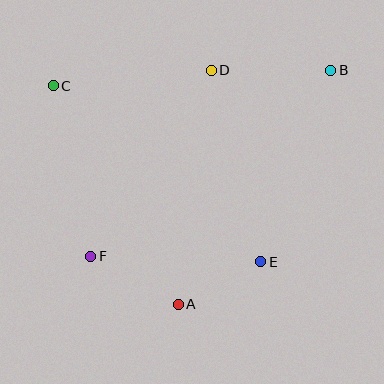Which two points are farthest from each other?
Points B and F are farthest from each other.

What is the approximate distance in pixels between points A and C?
The distance between A and C is approximately 251 pixels.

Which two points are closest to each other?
Points A and E are closest to each other.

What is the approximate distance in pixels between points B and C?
The distance between B and C is approximately 278 pixels.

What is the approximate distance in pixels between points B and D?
The distance between B and D is approximately 120 pixels.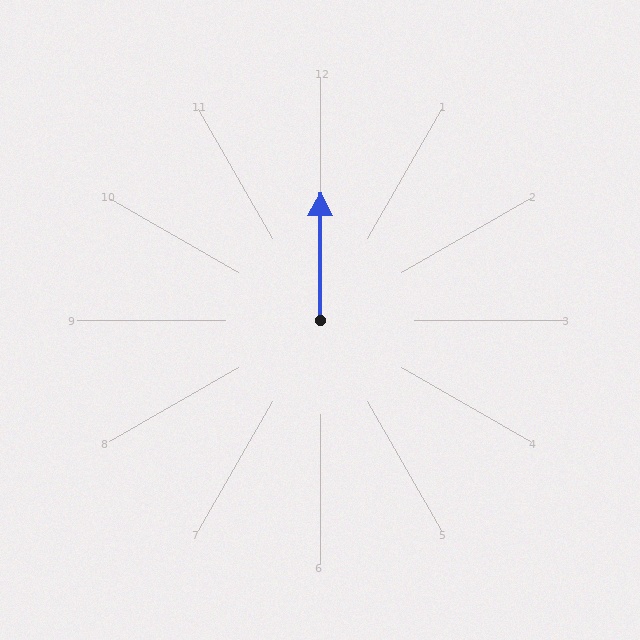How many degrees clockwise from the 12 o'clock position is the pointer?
Approximately 0 degrees.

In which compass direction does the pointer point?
North.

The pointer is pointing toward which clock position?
Roughly 12 o'clock.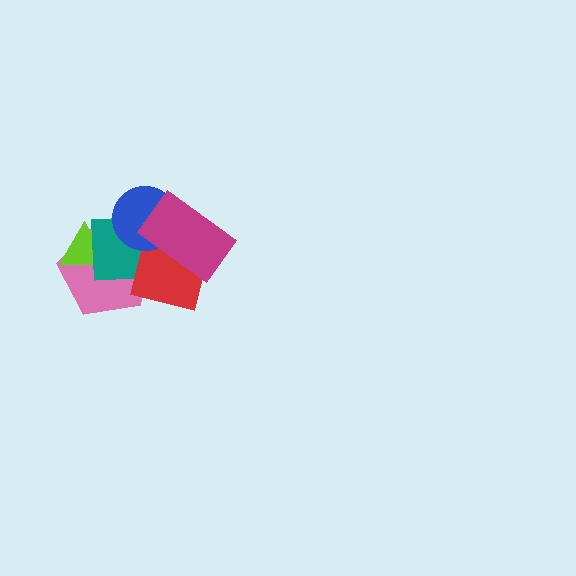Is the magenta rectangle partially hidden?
No, no other shape covers it.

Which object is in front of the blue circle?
The magenta rectangle is in front of the blue circle.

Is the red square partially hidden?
Yes, it is partially covered by another shape.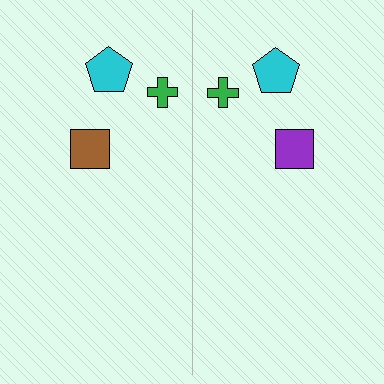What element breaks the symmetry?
The purple square on the right side breaks the symmetry — its mirror counterpart is brown.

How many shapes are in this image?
There are 6 shapes in this image.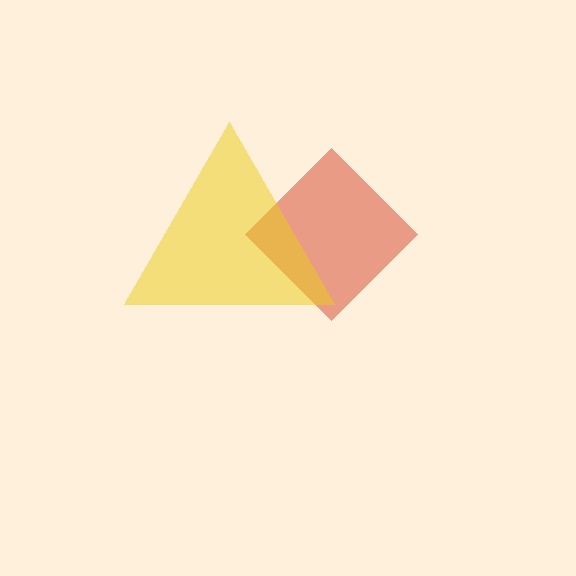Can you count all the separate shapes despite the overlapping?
Yes, there are 2 separate shapes.